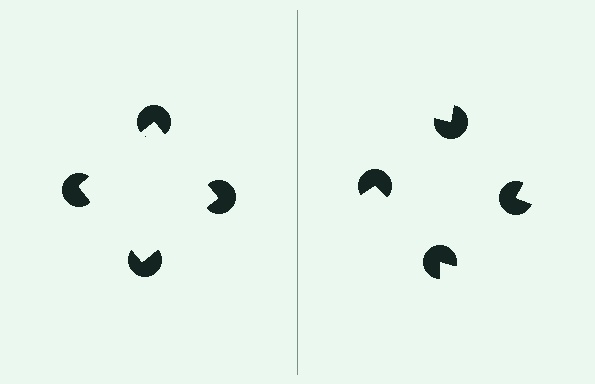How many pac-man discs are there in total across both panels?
8 — 4 on each side.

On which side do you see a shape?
An illusory square appears on the left side. On the right side the wedge cuts are rotated, so no coherent shape forms.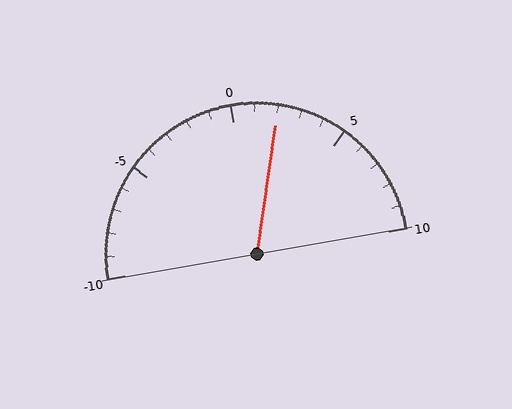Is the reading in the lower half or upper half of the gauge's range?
The reading is in the upper half of the range (-10 to 10).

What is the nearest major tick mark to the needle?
The nearest major tick mark is 0.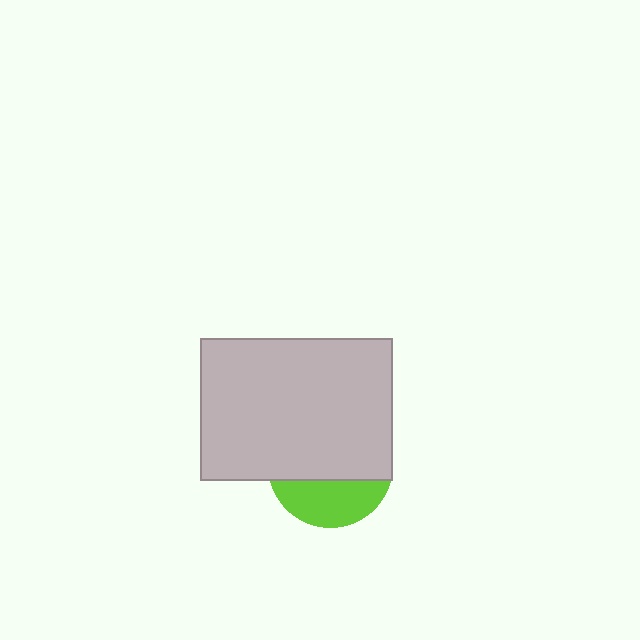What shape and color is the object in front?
The object in front is a light gray rectangle.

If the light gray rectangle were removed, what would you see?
You would see the complete lime circle.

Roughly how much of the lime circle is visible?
A small part of it is visible (roughly 34%).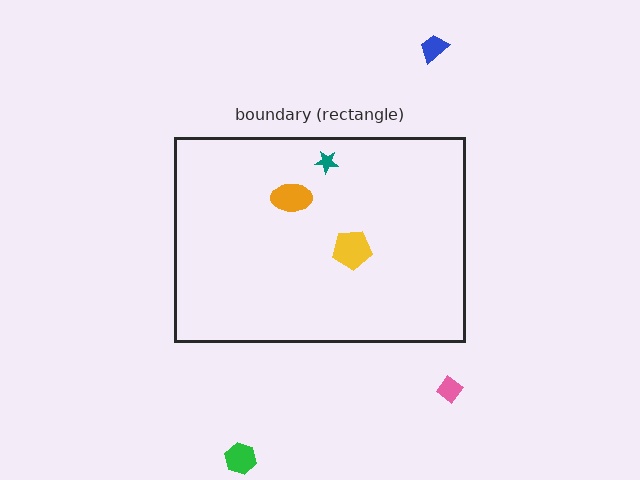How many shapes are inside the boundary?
3 inside, 3 outside.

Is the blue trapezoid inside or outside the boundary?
Outside.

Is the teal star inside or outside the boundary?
Inside.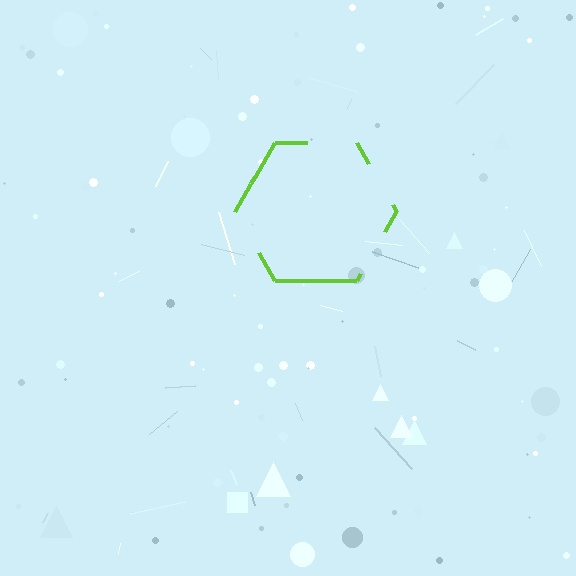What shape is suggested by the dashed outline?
The dashed outline suggests a hexagon.